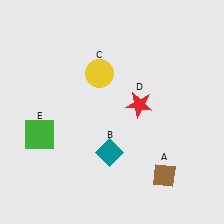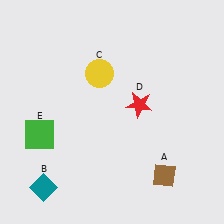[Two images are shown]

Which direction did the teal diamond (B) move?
The teal diamond (B) moved left.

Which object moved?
The teal diamond (B) moved left.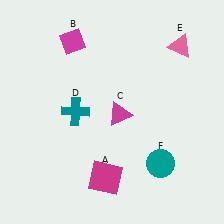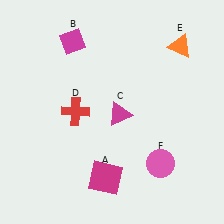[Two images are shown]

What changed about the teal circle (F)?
In Image 1, F is teal. In Image 2, it changed to pink.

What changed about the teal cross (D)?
In Image 1, D is teal. In Image 2, it changed to red.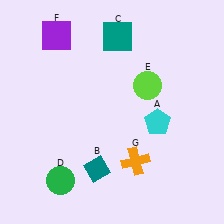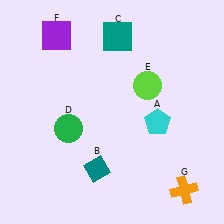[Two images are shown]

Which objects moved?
The objects that moved are: the green circle (D), the orange cross (G).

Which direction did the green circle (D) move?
The green circle (D) moved up.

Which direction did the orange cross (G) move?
The orange cross (G) moved right.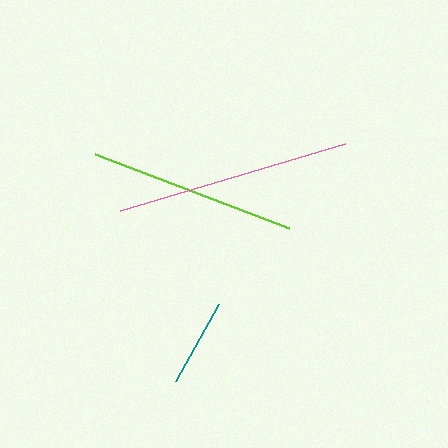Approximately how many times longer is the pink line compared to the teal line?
The pink line is approximately 2.6 times the length of the teal line.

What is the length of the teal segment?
The teal segment is approximately 89 pixels long.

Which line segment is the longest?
The pink line is the longest at approximately 235 pixels.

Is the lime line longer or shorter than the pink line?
The pink line is longer than the lime line.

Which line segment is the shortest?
The teal line is the shortest at approximately 89 pixels.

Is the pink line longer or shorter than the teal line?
The pink line is longer than the teal line.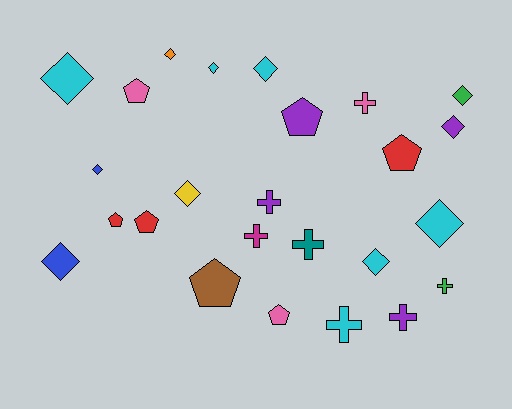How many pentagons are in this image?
There are 7 pentagons.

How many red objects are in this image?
There are 3 red objects.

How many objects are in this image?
There are 25 objects.